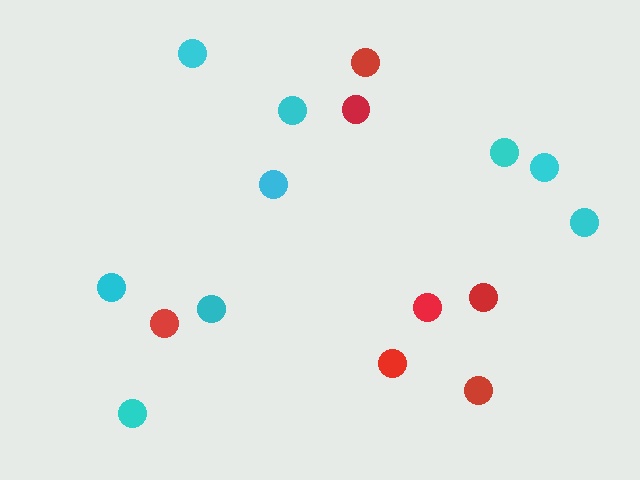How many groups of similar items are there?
There are 2 groups: one group of cyan circles (9) and one group of red circles (7).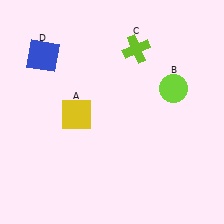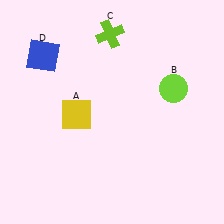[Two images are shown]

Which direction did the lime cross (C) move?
The lime cross (C) moved left.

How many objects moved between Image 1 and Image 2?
1 object moved between the two images.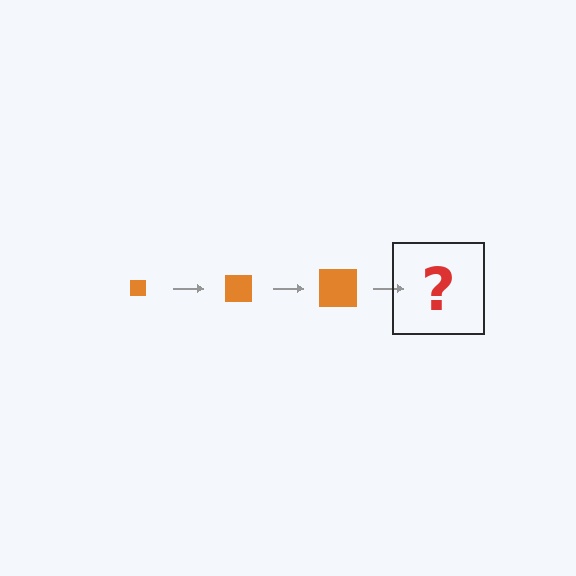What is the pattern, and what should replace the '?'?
The pattern is that the square gets progressively larger each step. The '?' should be an orange square, larger than the previous one.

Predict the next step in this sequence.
The next step is an orange square, larger than the previous one.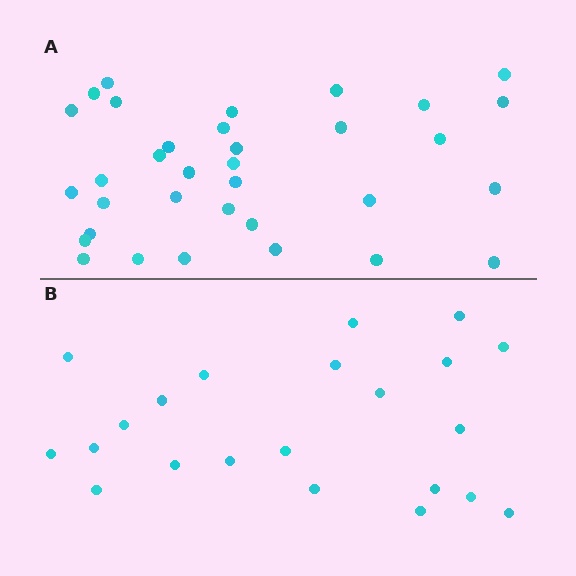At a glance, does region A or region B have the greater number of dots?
Region A (the top region) has more dots.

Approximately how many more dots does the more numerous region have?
Region A has roughly 12 or so more dots than region B.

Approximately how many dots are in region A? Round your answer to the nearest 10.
About 30 dots. (The exact count is 34, which rounds to 30.)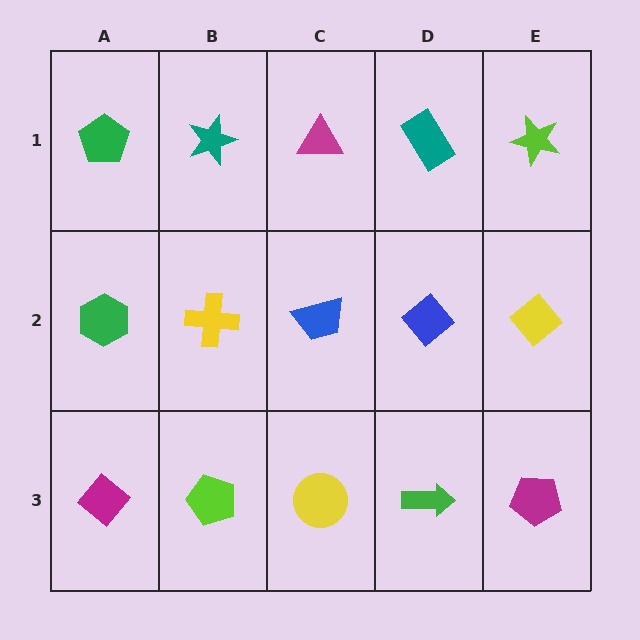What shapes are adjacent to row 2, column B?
A teal star (row 1, column B), a lime pentagon (row 3, column B), a green hexagon (row 2, column A), a blue trapezoid (row 2, column C).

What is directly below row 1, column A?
A green hexagon.